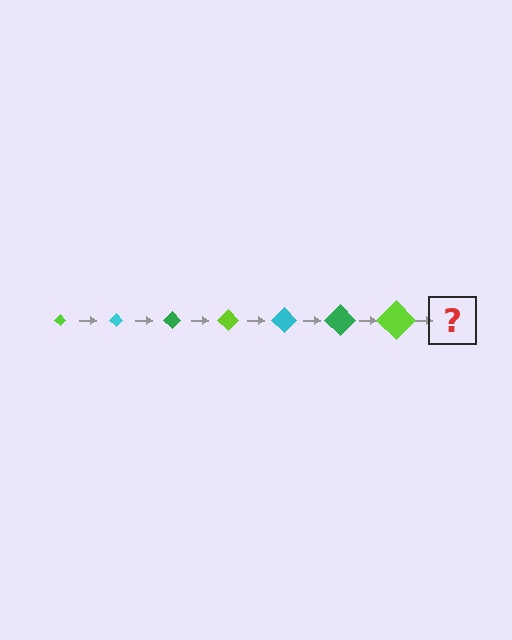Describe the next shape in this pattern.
It should be a cyan diamond, larger than the previous one.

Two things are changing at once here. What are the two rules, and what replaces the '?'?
The two rules are that the diamond grows larger each step and the color cycles through lime, cyan, and green. The '?' should be a cyan diamond, larger than the previous one.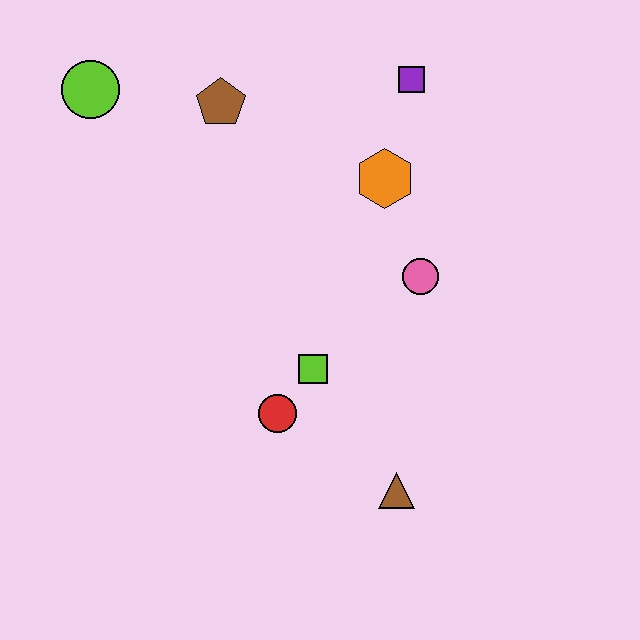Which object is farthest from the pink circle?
The lime circle is farthest from the pink circle.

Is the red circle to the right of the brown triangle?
No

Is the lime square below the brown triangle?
No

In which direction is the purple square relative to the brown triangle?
The purple square is above the brown triangle.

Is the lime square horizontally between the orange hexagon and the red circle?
Yes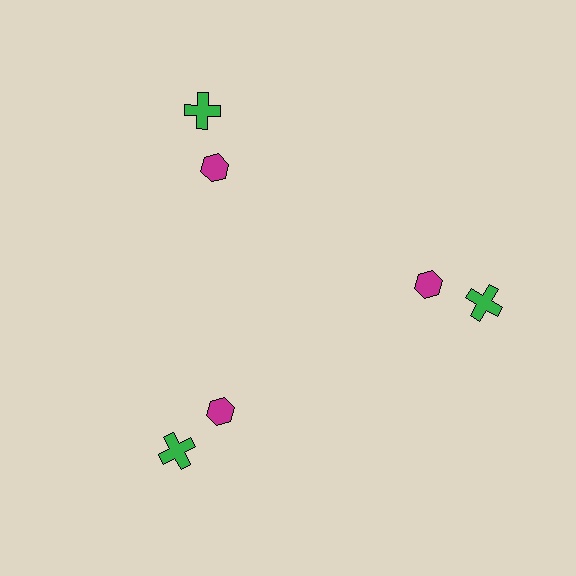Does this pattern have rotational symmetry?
Yes, this pattern has 3-fold rotational symmetry. It looks the same after rotating 120 degrees around the center.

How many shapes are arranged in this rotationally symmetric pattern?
There are 6 shapes, arranged in 3 groups of 2.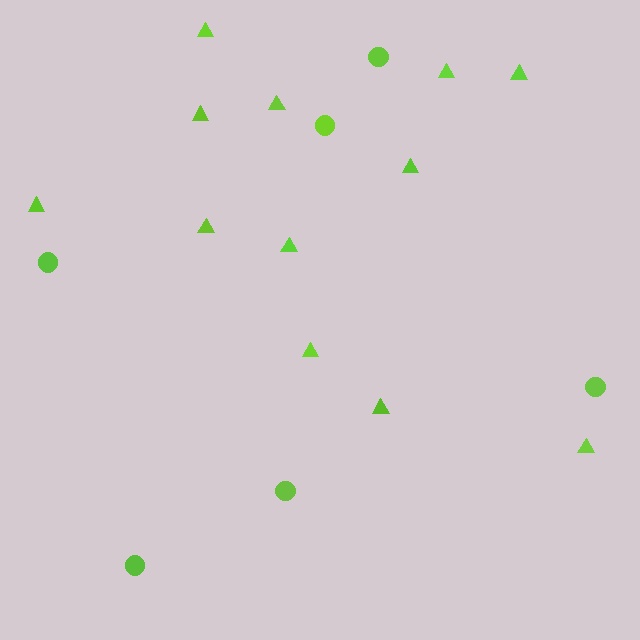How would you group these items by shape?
There are 2 groups: one group of circles (6) and one group of triangles (12).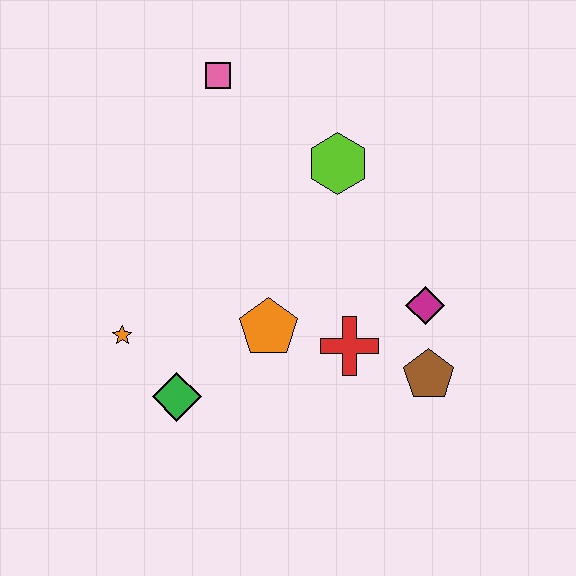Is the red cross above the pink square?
No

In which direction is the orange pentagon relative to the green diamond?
The orange pentagon is to the right of the green diamond.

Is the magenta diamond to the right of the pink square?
Yes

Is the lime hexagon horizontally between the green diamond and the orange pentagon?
No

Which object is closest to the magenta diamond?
The brown pentagon is closest to the magenta diamond.